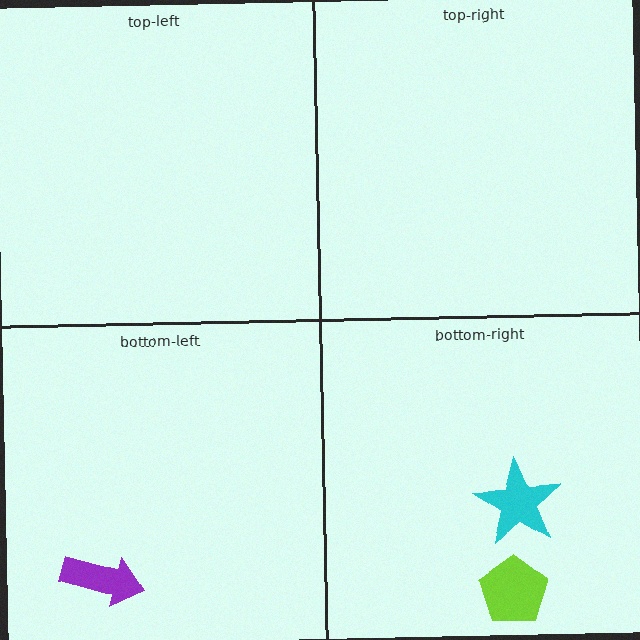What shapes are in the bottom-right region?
The cyan star, the lime pentagon.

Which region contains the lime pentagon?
The bottom-right region.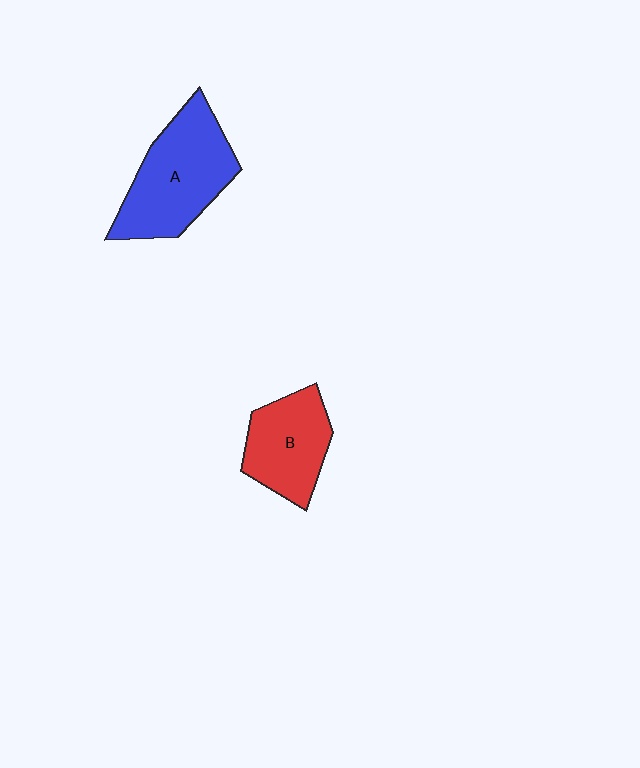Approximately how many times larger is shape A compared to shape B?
Approximately 1.4 times.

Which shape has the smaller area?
Shape B (red).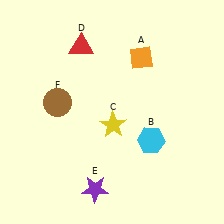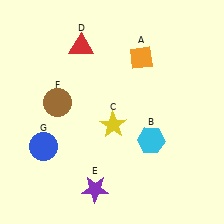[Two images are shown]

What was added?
A blue circle (G) was added in Image 2.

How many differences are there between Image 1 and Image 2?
There is 1 difference between the two images.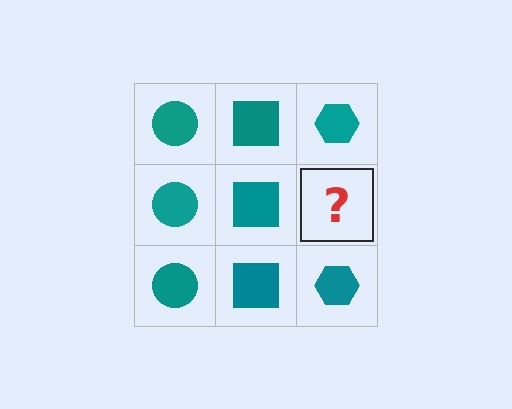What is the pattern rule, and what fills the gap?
The rule is that each column has a consistent shape. The gap should be filled with a teal hexagon.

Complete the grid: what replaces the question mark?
The question mark should be replaced with a teal hexagon.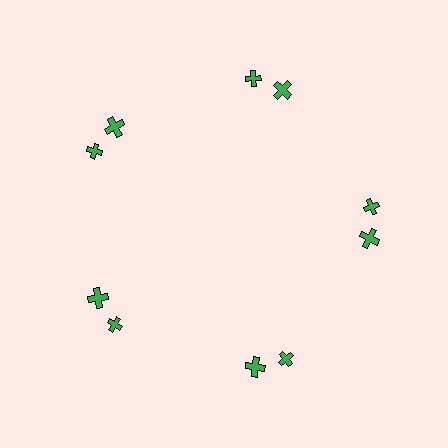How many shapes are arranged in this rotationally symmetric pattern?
There are 10 shapes, arranged in 5 groups of 2.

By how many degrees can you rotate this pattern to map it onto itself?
The pattern maps onto itself every 72 degrees of rotation.